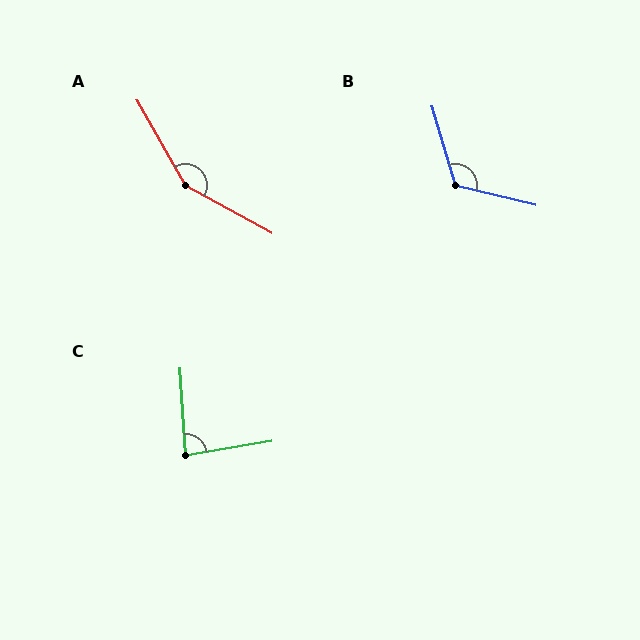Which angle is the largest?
A, at approximately 148 degrees.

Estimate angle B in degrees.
Approximately 120 degrees.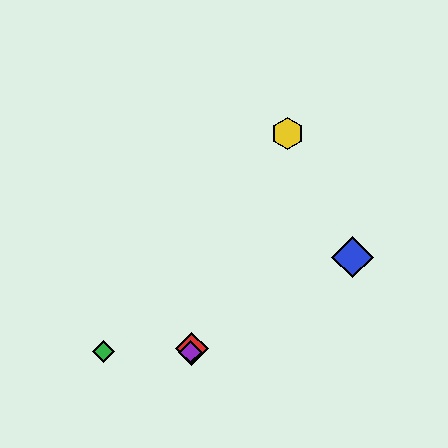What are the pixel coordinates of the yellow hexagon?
The yellow hexagon is at (288, 133).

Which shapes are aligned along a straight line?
The red diamond, the yellow hexagon, the purple diamond are aligned along a straight line.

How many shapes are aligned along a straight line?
3 shapes (the red diamond, the yellow hexagon, the purple diamond) are aligned along a straight line.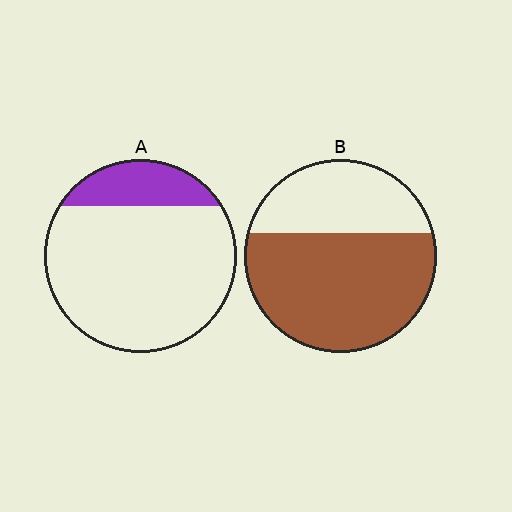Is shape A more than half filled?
No.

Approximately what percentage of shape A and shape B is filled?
A is approximately 20% and B is approximately 65%.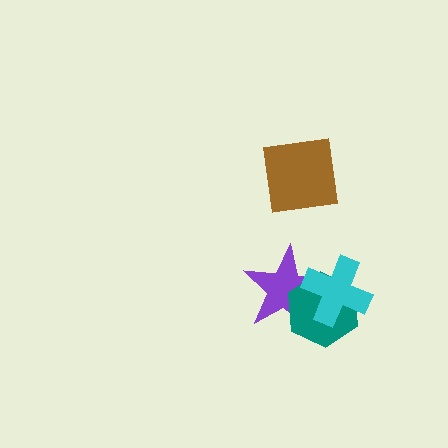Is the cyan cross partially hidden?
No, no other shape covers it.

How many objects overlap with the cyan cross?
2 objects overlap with the cyan cross.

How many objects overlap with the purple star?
2 objects overlap with the purple star.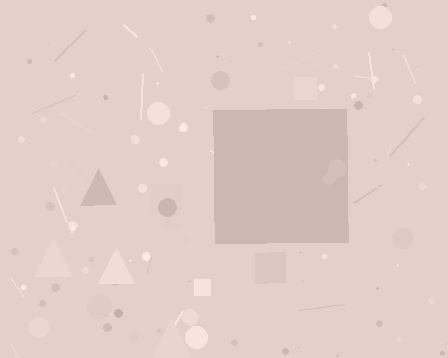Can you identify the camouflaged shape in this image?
The camouflaged shape is a square.